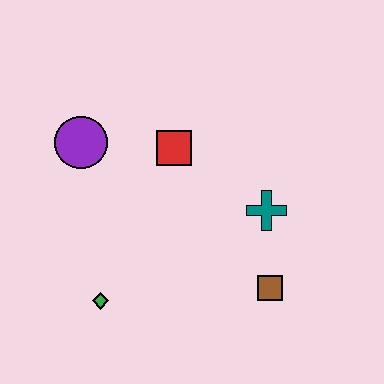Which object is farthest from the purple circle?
The brown square is farthest from the purple circle.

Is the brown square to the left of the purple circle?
No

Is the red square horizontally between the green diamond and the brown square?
Yes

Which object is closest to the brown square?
The teal cross is closest to the brown square.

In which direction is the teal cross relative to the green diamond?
The teal cross is to the right of the green diamond.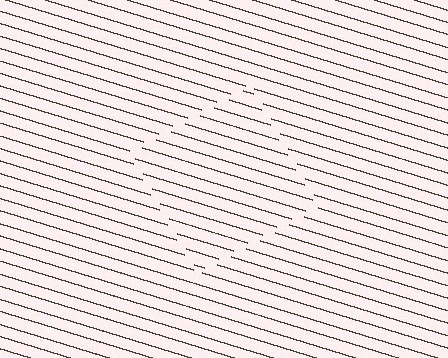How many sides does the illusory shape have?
4 sides — the line-ends trace a square.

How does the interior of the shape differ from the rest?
The interior of the shape contains the same grating, shifted by half a period — the contour is defined by the phase discontinuity where line-ends from the inner and outer gratings abut.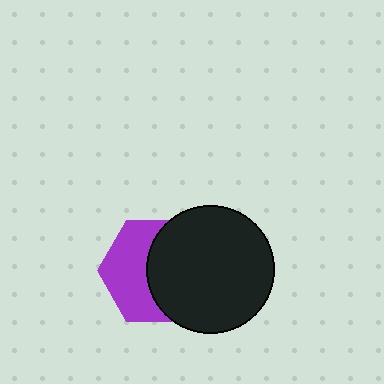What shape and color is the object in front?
The object in front is a black circle.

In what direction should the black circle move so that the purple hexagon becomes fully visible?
The black circle should move right. That is the shortest direction to clear the overlap and leave the purple hexagon fully visible.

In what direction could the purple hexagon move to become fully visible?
The purple hexagon could move left. That would shift it out from behind the black circle entirely.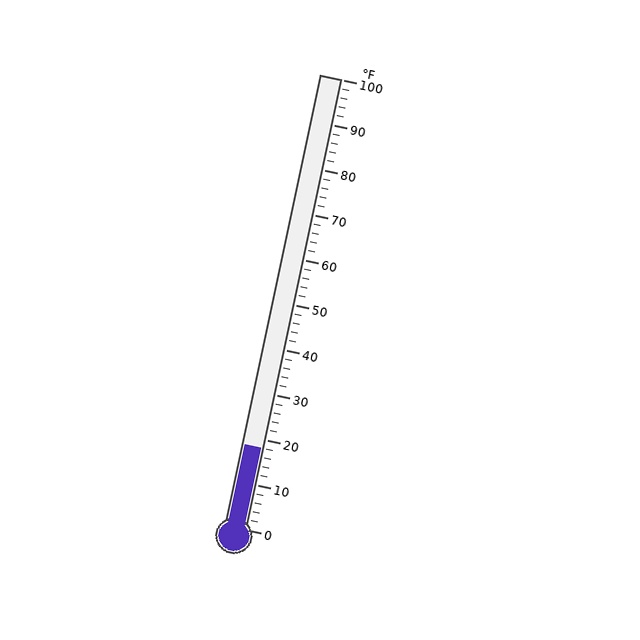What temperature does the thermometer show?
The thermometer shows approximately 18°F.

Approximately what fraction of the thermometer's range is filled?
The thermometer is filled to approximately 20% of its range.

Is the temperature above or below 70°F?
The temperature is below 70°F.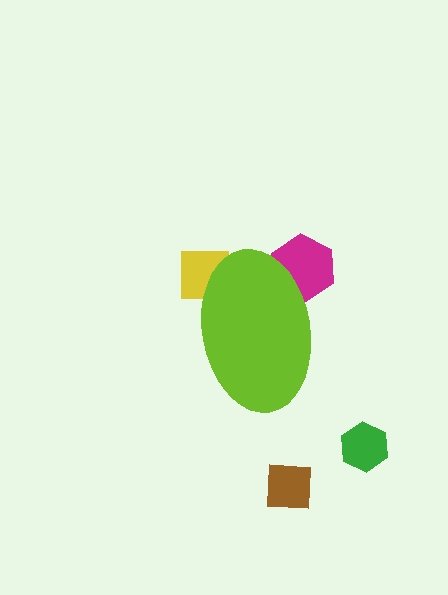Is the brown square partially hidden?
No, the brown square is fully visible.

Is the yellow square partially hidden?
Yes, the yellow square is partially hidden behind the lime ellipse.